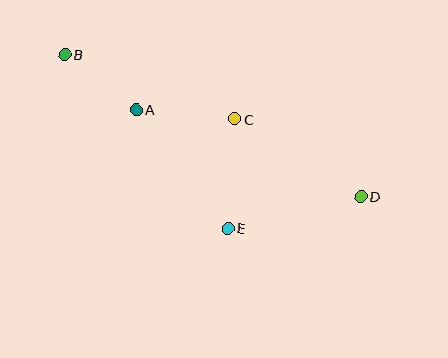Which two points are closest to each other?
Points A and B are closest to each other.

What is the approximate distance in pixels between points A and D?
The distance between A and D is approximately 241 pixels.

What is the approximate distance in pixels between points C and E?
The distance between C and E is approximately 110 pixels.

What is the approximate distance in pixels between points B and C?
The distance between B and C is approximately 182 pixels.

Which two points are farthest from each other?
Points B and D are farthest from each other.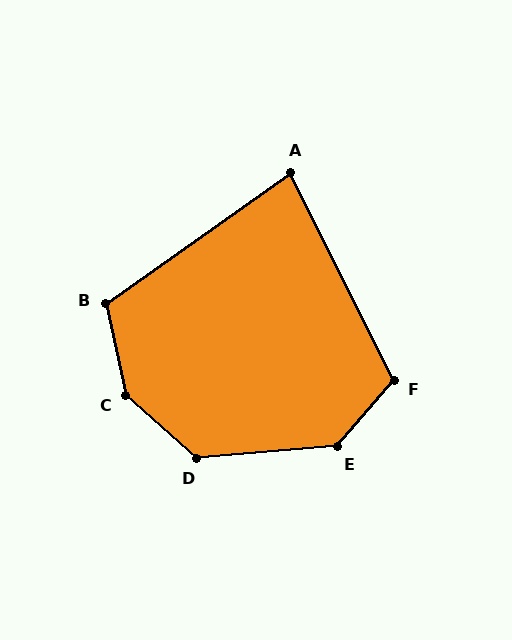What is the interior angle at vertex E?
Approximately 135 degrees (obtuse).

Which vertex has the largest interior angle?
C, at approximately 143 degrees.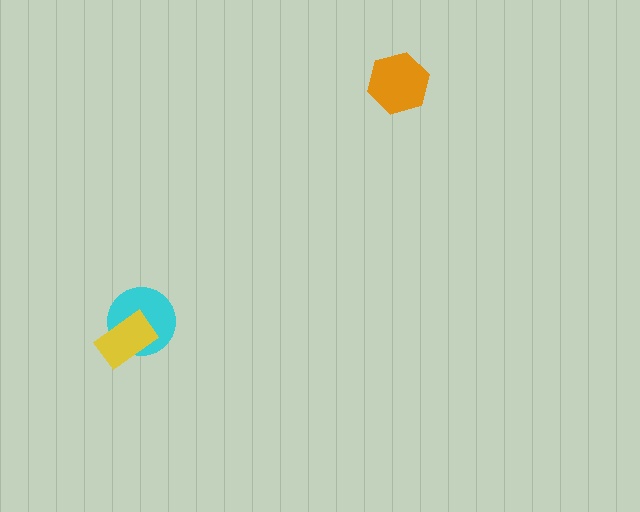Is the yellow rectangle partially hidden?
No, no other shape covers it.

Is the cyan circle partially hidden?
Yes, it is partially covered by another shape.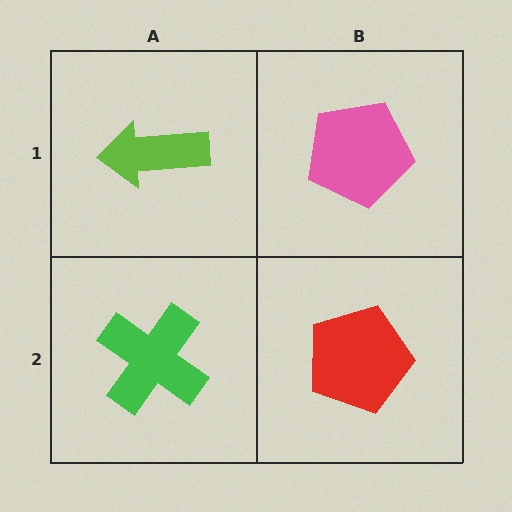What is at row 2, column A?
A green cross.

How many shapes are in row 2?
2 shapes.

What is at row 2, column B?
A red pentagon.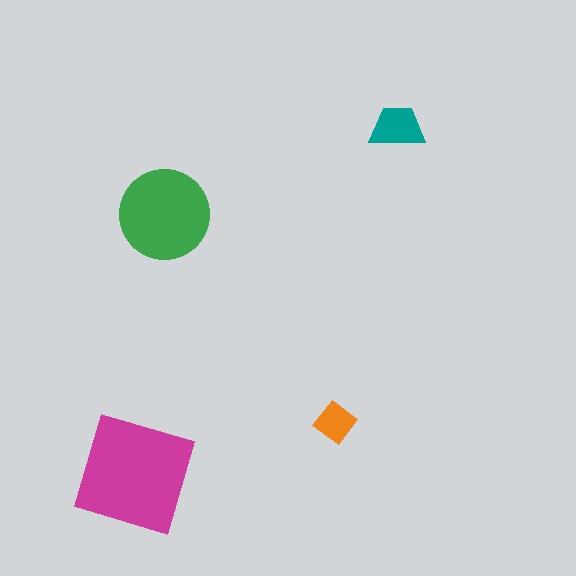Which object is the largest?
The magenta square.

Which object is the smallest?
The orange diamond.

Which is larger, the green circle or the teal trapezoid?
The green circle.